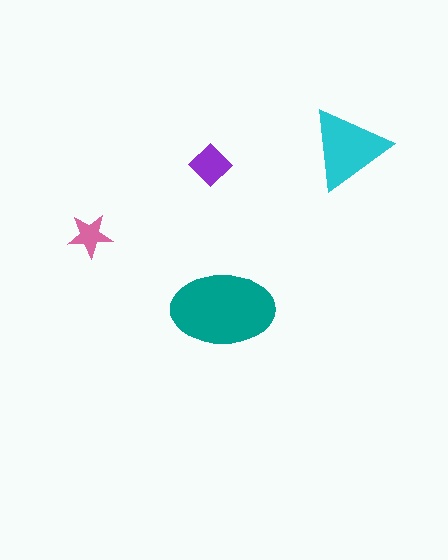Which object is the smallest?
The pink star.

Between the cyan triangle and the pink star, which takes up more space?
The cyan triangle.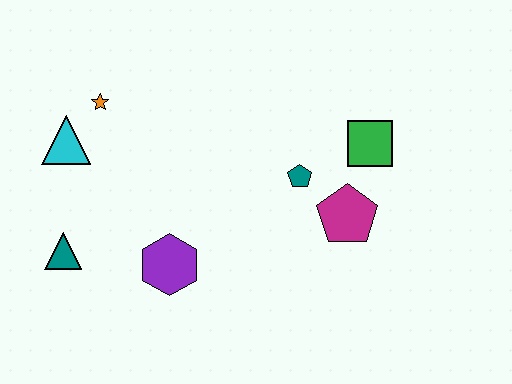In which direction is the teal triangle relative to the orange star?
The teal triangle is below the orange star.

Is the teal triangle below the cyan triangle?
Yes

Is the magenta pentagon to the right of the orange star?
Yes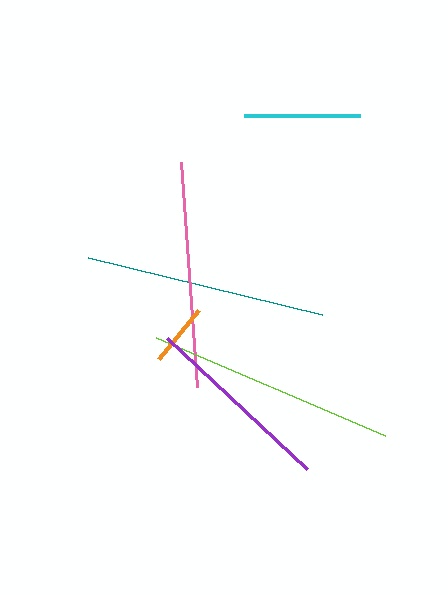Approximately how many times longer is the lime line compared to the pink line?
The lime line is approximately 1.1 times the length of the pink line.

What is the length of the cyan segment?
The cyan segment is approximately 116 pixels long.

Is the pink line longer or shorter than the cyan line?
The pink line is longer than the cyan line.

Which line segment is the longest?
The lime line is the longest at approximately 249 pixels.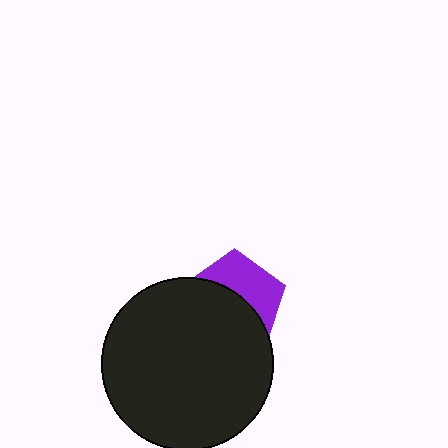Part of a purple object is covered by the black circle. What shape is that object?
It is a pentagon.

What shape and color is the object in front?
The object in front is a black circle.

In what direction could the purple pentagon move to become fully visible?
The purple pentagon could move up. That would shift it out from behind the black circle entirely.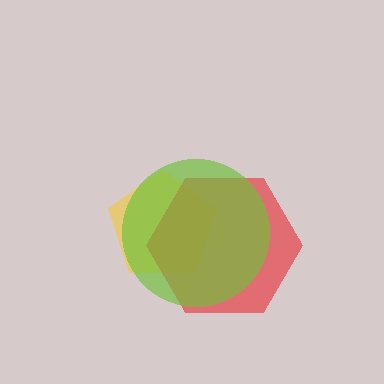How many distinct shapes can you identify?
There are 3 distinct shapes: a yellow pentagon, a red hexagon, a lime circle.